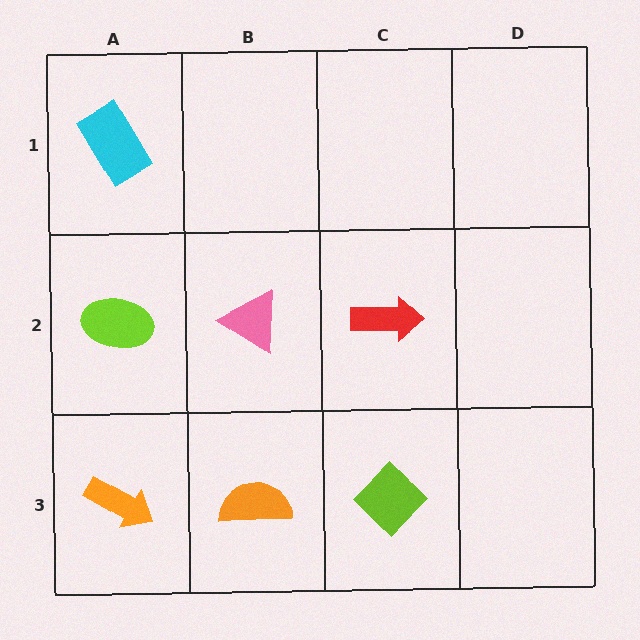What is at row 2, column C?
A red arrow.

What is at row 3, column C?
A lime diamond.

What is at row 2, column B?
A pink triangle.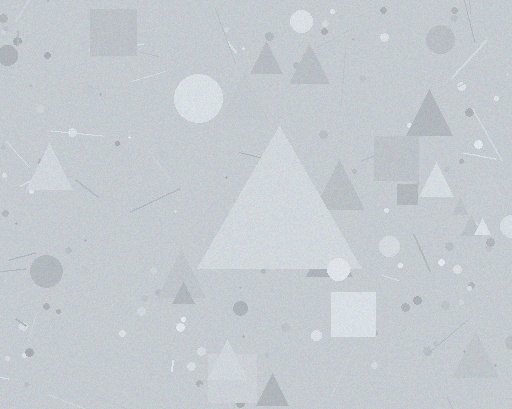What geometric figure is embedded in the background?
A triangle is embedded in the background.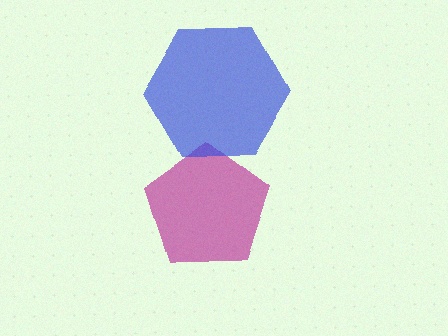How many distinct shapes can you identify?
There are 2 distinct shapes: a magenta pentagon, a blue hexagon.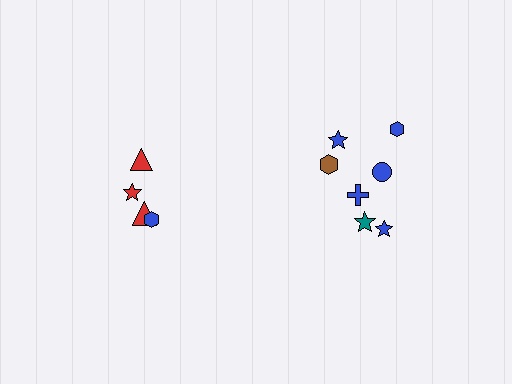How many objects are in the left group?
There are 4 objects.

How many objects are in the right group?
There are 7 objects.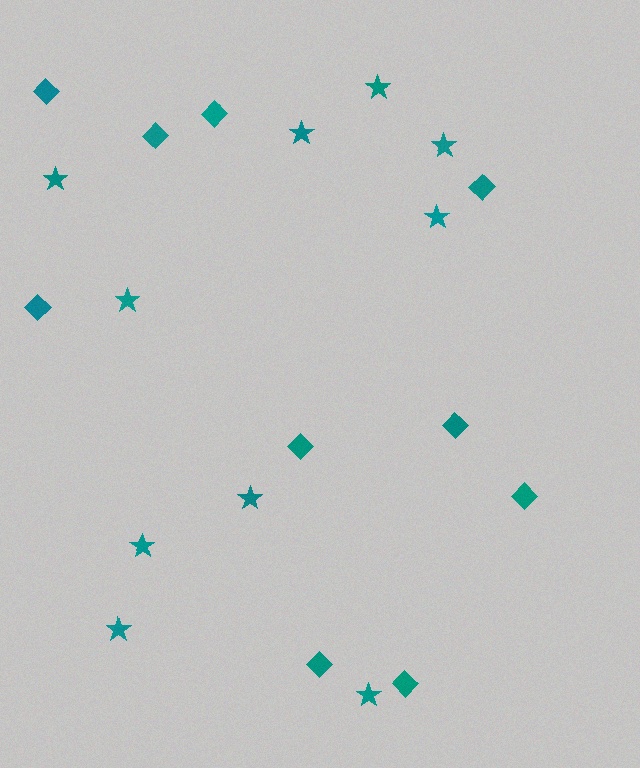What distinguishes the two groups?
There are 2 groups: one group of stars (10) and one group of diamonds (10).